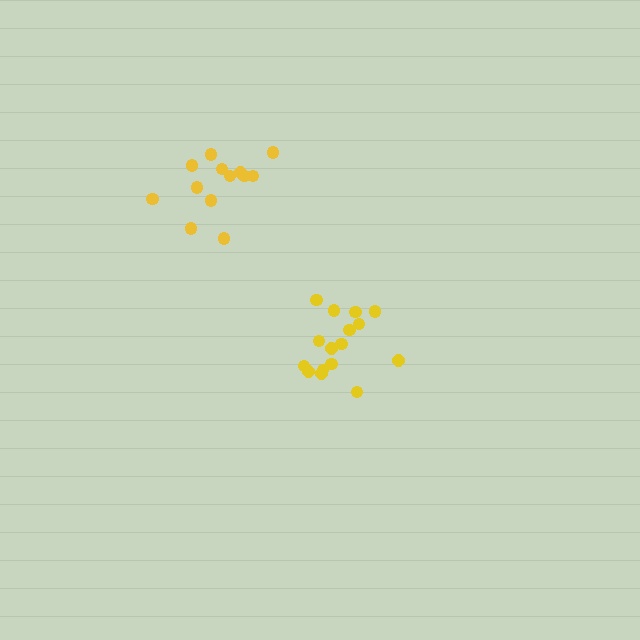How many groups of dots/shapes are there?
There are 2 groups.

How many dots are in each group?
Group 1: 16 dots, Group 2: 13 dots (29 total).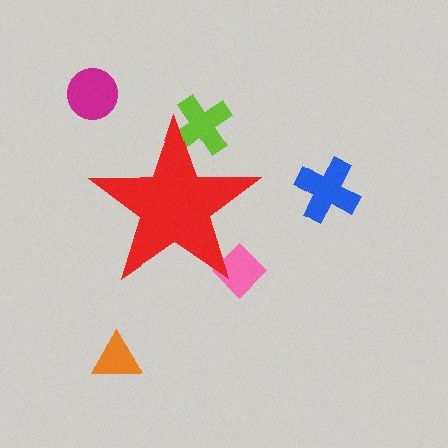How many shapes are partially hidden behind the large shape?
2 shapes are partially hidden.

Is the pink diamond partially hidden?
Yes, the pink diamond is partially hidden behind the red star.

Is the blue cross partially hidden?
No, the blue cross is fully visible.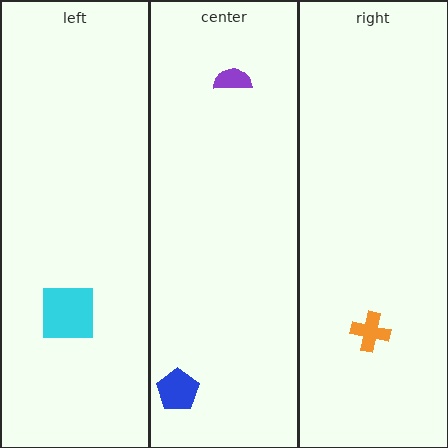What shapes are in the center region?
The blue pentagon, the purple semicircle.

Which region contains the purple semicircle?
The center region.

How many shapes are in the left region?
1.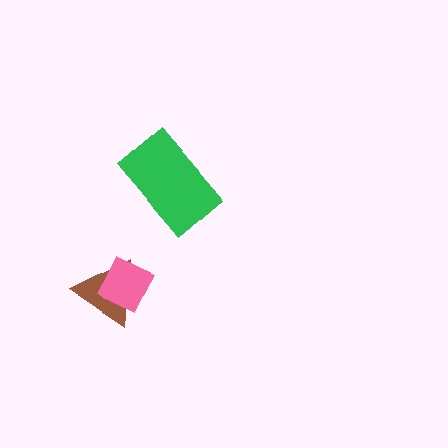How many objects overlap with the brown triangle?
1 object overlaps with the brown triangle.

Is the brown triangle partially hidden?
Yes, it is partially covered by another shape.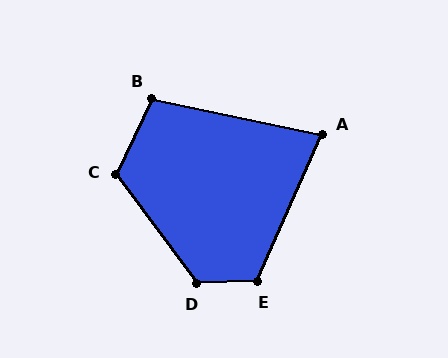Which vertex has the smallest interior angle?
A, at approximately 78 degrees.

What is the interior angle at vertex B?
Approximately 104 degrees (obtuse).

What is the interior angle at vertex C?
Approximately 118 degrees (obtuse).